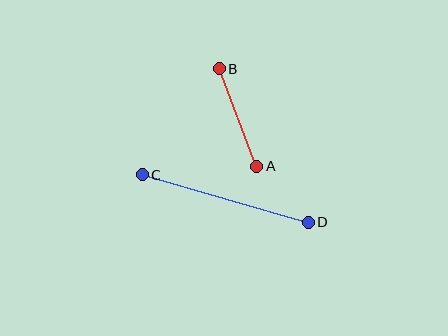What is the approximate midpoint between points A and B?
The midpoint is at approximately (238, 117) pixels.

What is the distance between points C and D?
The distance is approximately 173 pixels.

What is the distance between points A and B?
The distance is approximately 104 pixels.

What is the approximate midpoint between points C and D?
The midpoint is at approximately (225, 199) pixels.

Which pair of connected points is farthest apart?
Points C and D are farthest apart.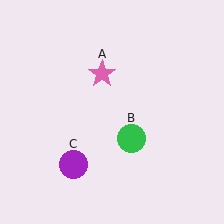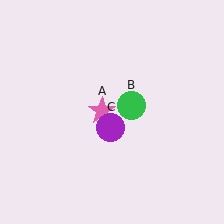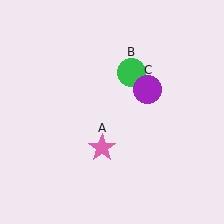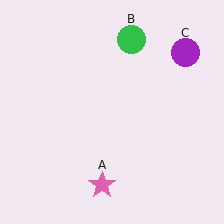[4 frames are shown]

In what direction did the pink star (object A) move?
The pink star (object A) moved down.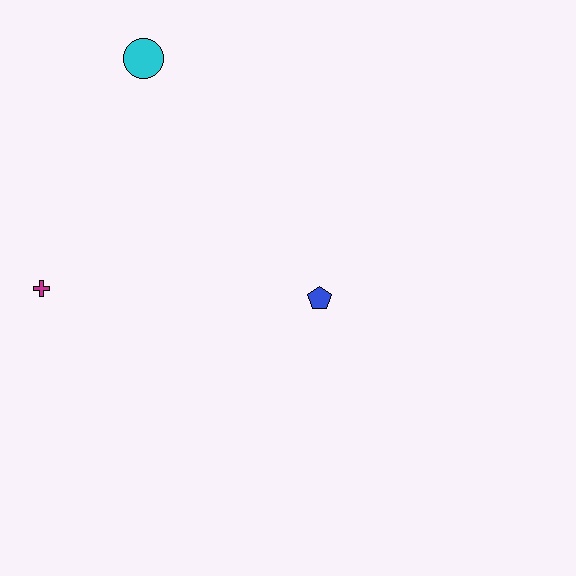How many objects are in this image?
There are 3 objects.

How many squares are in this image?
There are no squares.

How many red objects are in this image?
There are no red objects.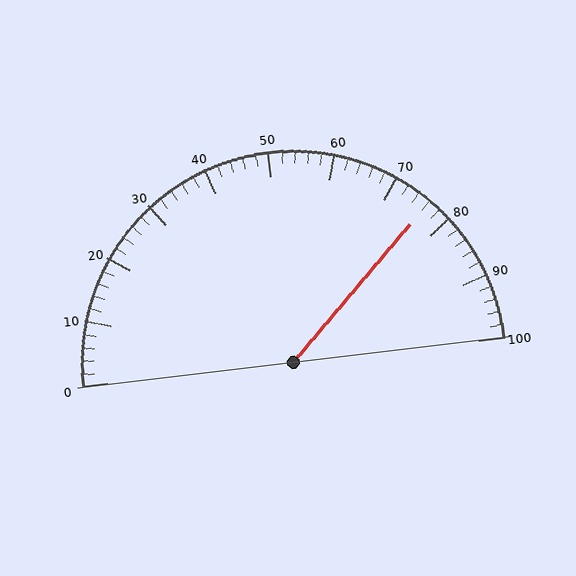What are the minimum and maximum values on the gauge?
The gauge ranges from 0 to 100.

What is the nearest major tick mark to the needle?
The nearest major tick mark is 80.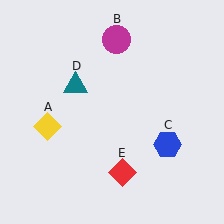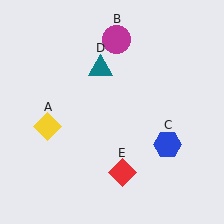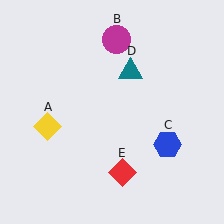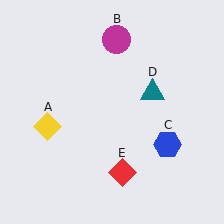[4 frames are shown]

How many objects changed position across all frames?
1 object changed position: teal triangle (object D).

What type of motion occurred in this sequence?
The teal triangle (object D) rotated clockwise around the center of the scene.